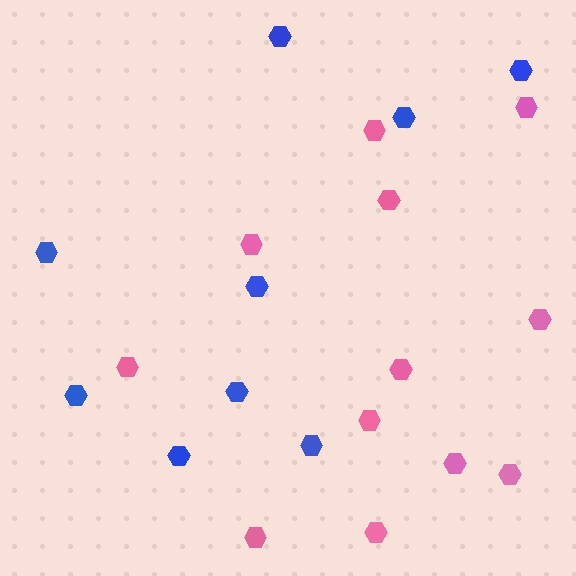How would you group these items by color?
There are 2 groups: one group of pink hexagons (12) and one group of blue hexagons (9).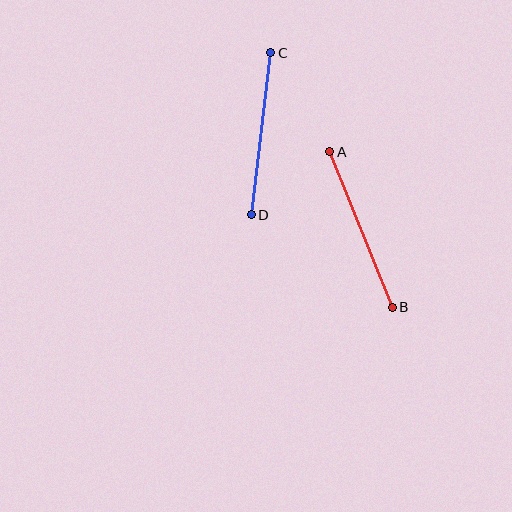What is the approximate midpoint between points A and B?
The midpoint is at approximately (361, 229) pixels.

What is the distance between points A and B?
The distance is approximately 167 pixels.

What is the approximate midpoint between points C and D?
The midpoint is at approximately (261, 134) pixels.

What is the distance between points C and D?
The distance is approximately 163 pixels.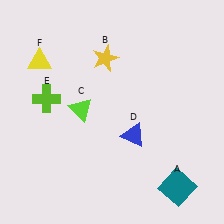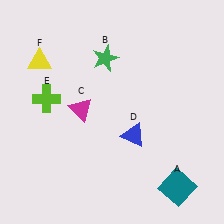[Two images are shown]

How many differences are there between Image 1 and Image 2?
There are 2 differences between the two images.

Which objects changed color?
B changed from yellow to green. C changed from lime to magenta.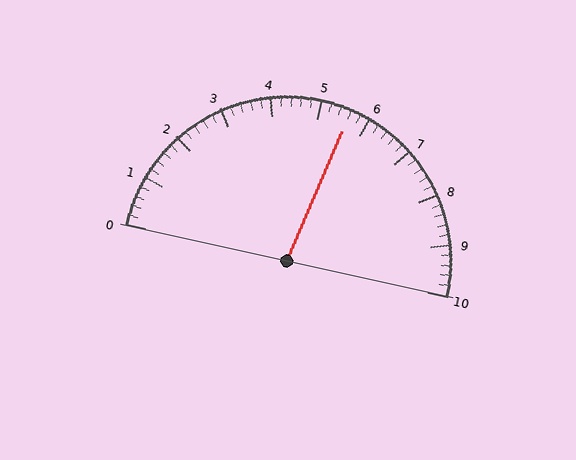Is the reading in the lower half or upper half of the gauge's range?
The reading is in the upper half of the range (0 to 10).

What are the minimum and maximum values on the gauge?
The gauge ranges from 0 to 10.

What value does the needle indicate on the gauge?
The needle indicates approximately 5.6.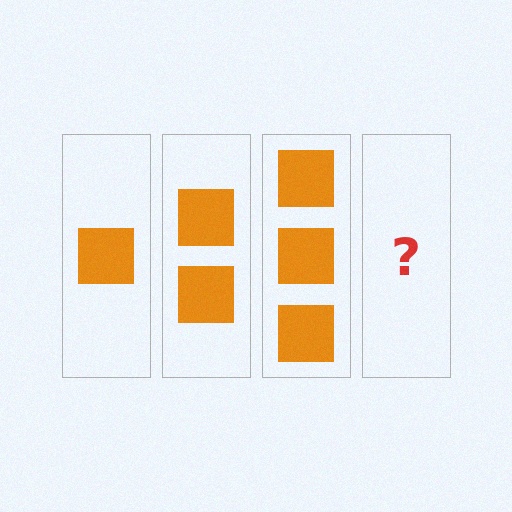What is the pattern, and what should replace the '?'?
The pattern is that each step adds one more square. The '?' should be 4 squares.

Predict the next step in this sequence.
The next step is 4 squares.